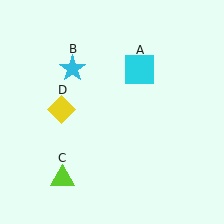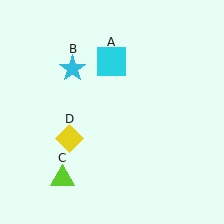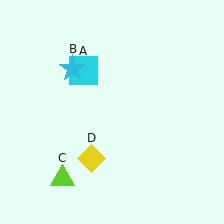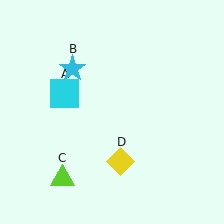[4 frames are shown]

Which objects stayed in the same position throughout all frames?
Cyan star (object B) and lime triangle (object C) remained stationary.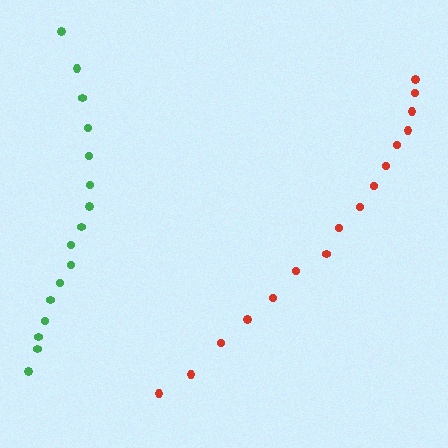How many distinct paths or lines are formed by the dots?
There are 2 distinct paths.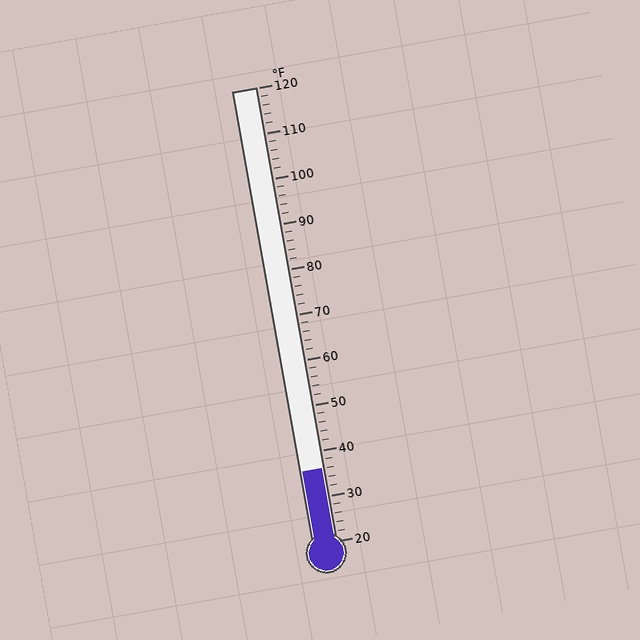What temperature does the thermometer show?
The thermometer shows approximately 36°F.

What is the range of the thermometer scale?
The thermometer scale ranges from 20°F to 120°F.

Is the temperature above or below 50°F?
The temperature is below 50°F.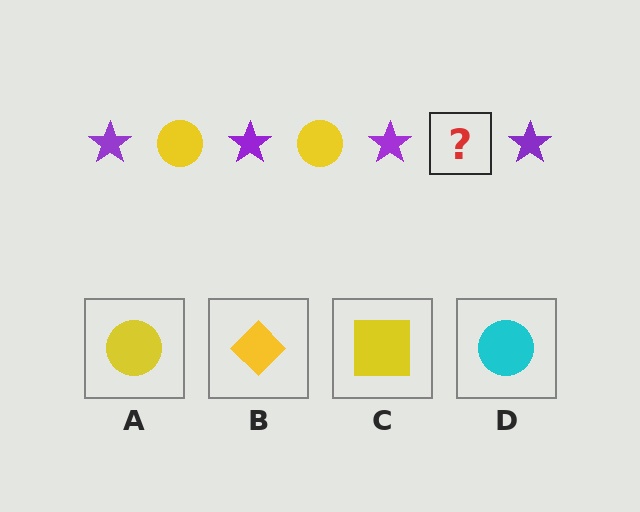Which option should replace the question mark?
Option A.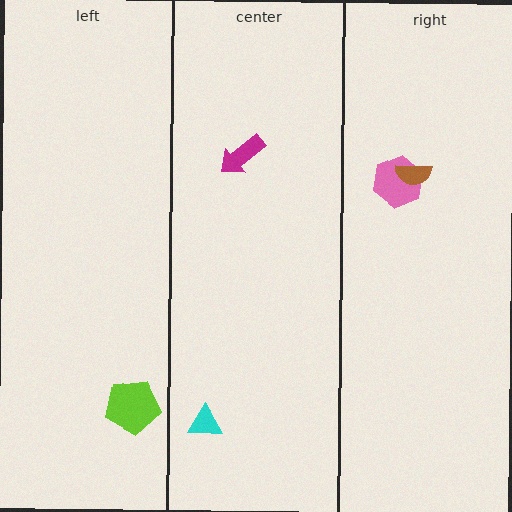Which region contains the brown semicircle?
The right region.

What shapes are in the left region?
The lime pentagon.